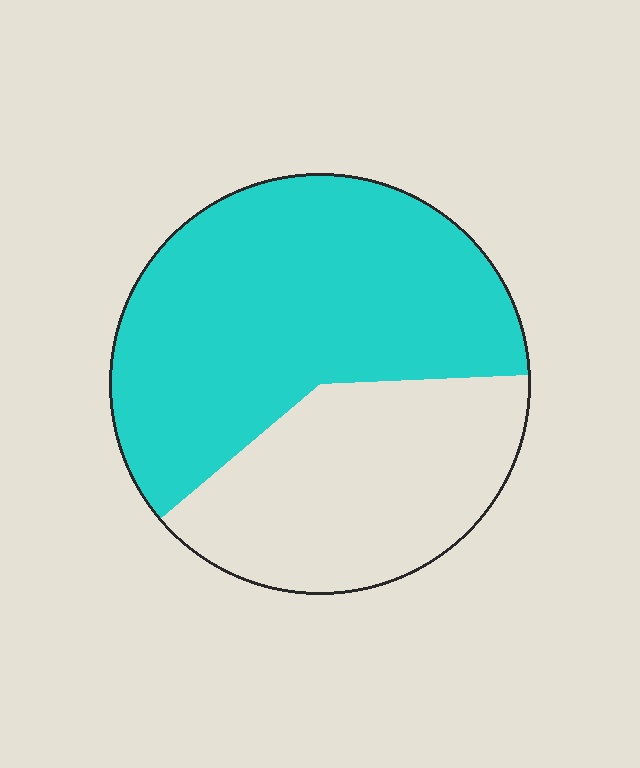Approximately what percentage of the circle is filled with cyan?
Approximately 60%.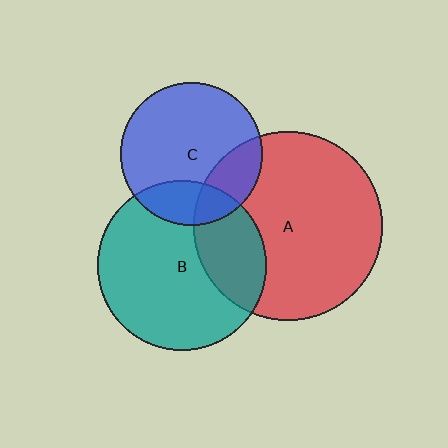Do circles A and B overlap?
Yes.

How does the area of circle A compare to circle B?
Approximately 1.2 times.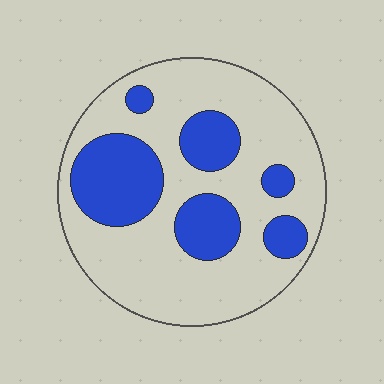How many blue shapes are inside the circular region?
6.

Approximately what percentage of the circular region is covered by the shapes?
Approximately 30%.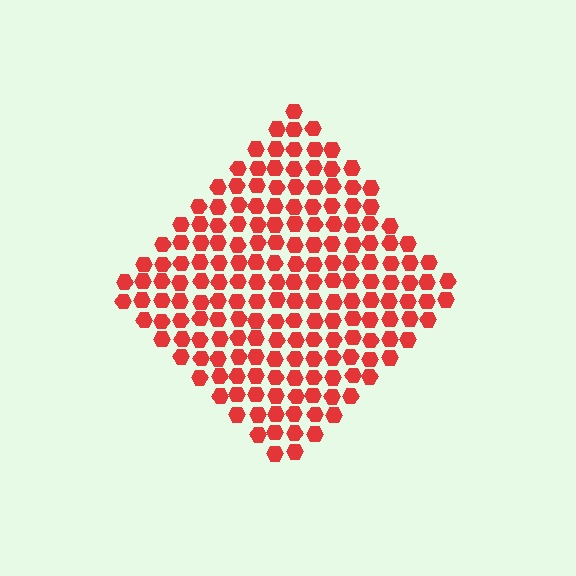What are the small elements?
The small elements are hexagons.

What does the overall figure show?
The overall figure shows a diamond.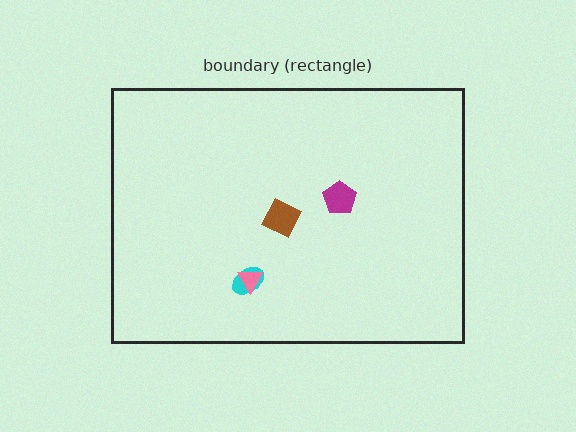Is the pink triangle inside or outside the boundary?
Inside.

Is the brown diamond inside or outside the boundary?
Inside.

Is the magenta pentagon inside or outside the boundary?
Inside.